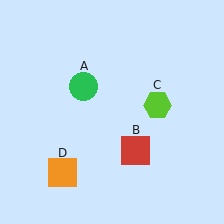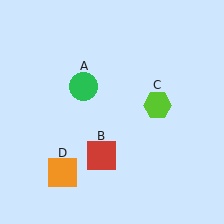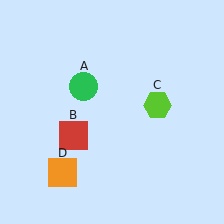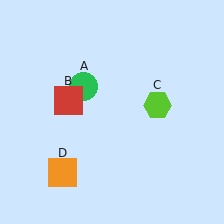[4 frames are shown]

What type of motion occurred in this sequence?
The red square (object B) rotated clockwise around the center of the scene.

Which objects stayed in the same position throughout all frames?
Green circle (object A) and lime hexagon (object C) and orange square (object D) remained stationary.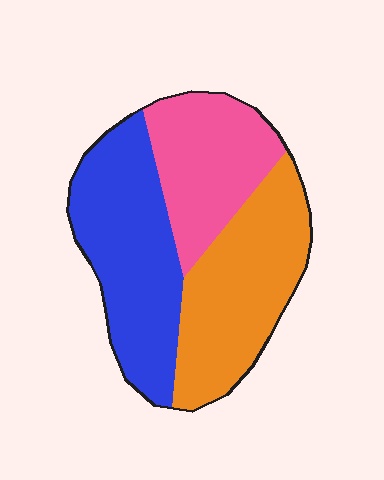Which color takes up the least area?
Pink, at roughly 25%.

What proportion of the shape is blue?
Blue covers roughly 35% of the shape.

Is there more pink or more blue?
Blue.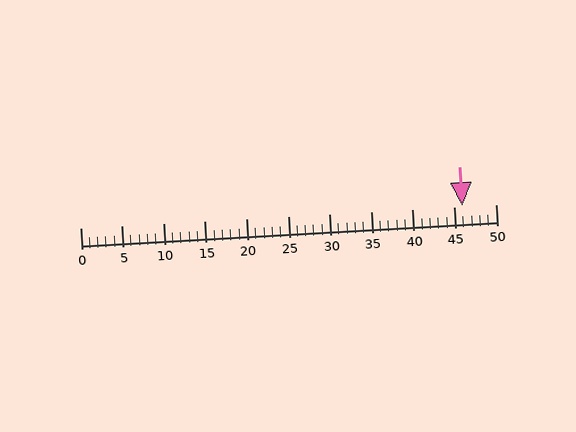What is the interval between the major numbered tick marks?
The major tick marks are spaced 5 units apart.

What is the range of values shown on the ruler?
The ruler shows values from 0 to 50.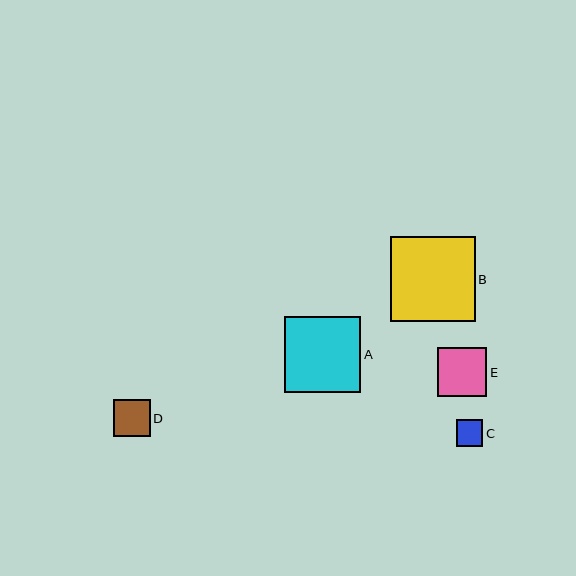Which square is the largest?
Square B is the largest with a size of approximately 85 pixels.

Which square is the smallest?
Square C is the smallest with a size of approximately 26 pixels.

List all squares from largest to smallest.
From largest to smallest: B, A, E, D, C.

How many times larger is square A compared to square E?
Square A is approximately 1.5 times the size of square E.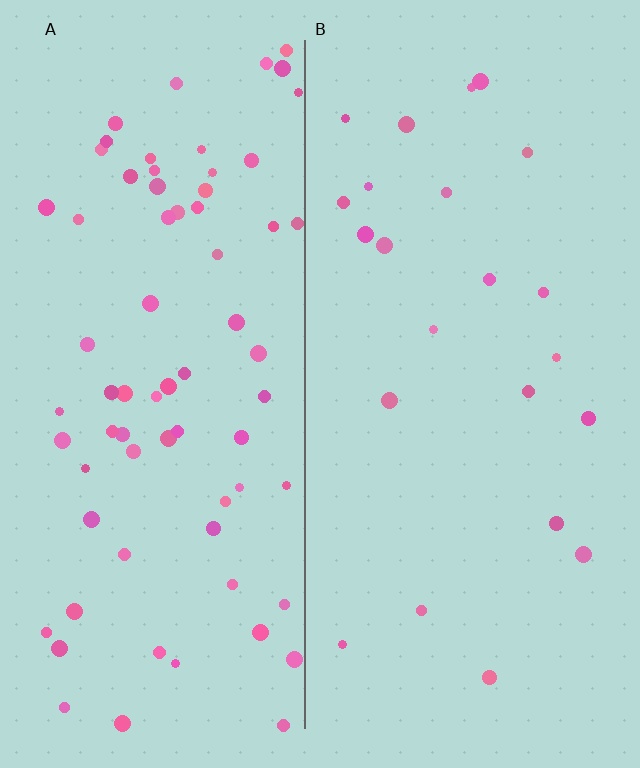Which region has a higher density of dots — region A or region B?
A (the left).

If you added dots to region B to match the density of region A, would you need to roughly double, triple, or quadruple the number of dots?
Approximately triple.